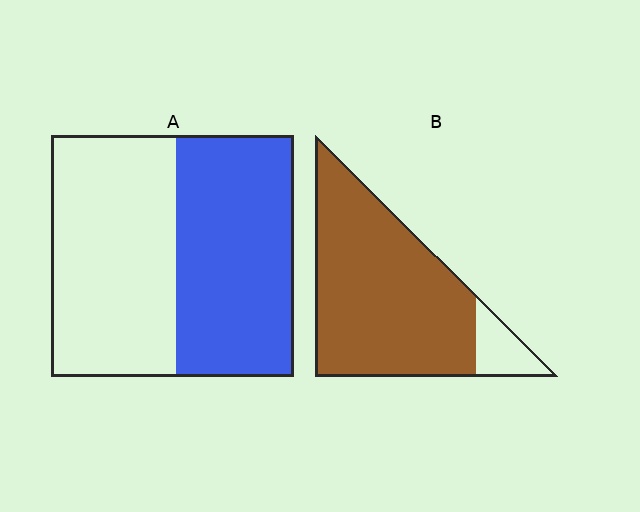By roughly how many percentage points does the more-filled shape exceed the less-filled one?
By roughly 40 percentage points (B over A).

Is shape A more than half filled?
Roughly half.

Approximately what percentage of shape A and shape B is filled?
A is approximately 50% and B is approximately 90%.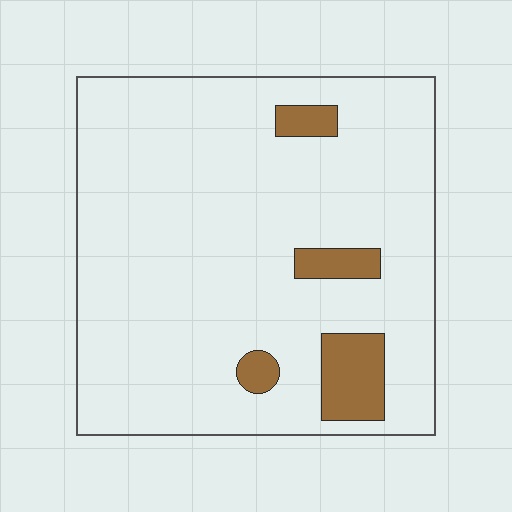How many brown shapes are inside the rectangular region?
4.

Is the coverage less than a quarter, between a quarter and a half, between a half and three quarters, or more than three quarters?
Less than a quarter.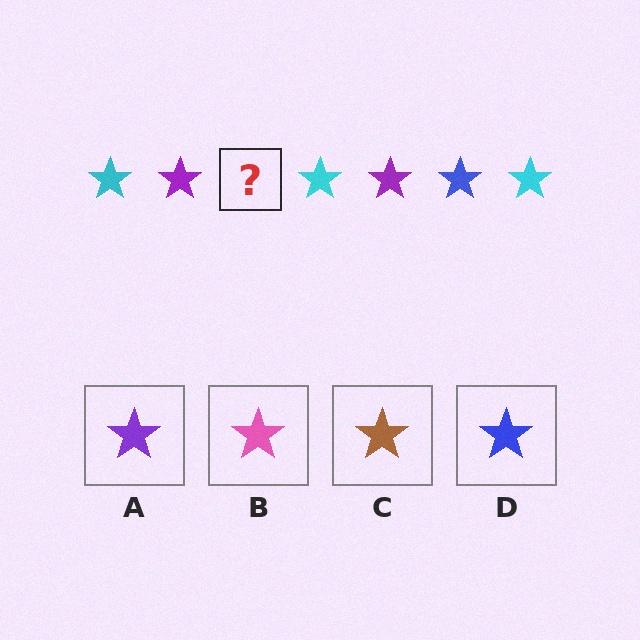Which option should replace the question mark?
Option D.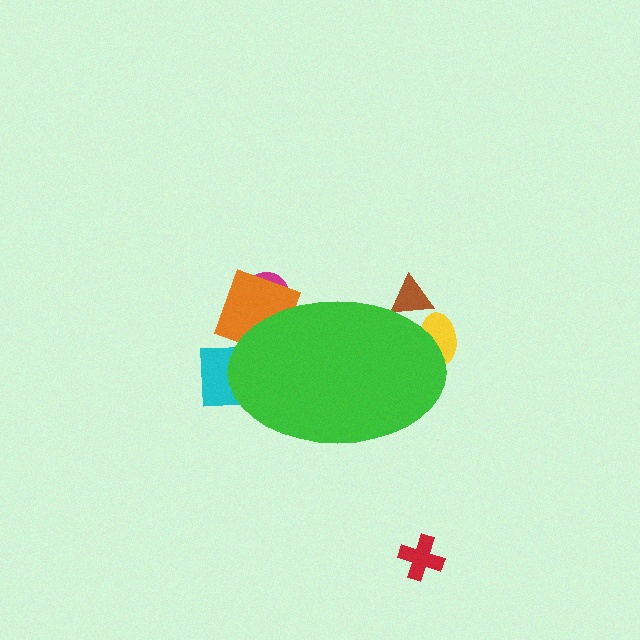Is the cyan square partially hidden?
Yes, the cyan square is partially hidden behind the green ellipse.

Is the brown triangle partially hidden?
Yes, the brown triangle is partially hidden behind the green ellipse.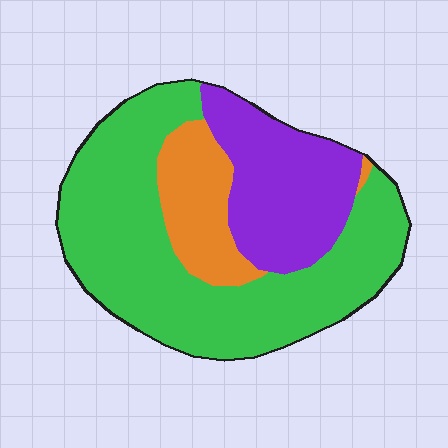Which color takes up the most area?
Green, at roughly 60%.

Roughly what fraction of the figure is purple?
Purple covers around 25% of the figure.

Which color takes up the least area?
Orange, at roughly 15%.